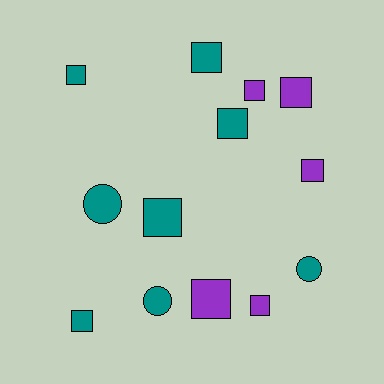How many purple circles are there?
There are no purple circles.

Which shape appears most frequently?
Square, with 10 objects.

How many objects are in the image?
There are 13 objects.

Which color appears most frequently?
Teal, with 8 objects.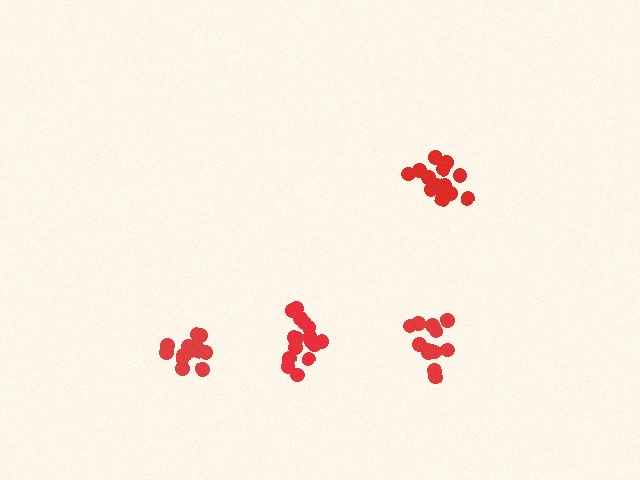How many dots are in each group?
Group 1: 16 dots, Group 2: 15 dots, Group 3: 13 dots, Group 4: 13 dots (57 total).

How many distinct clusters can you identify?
There are 4 distinct clusters.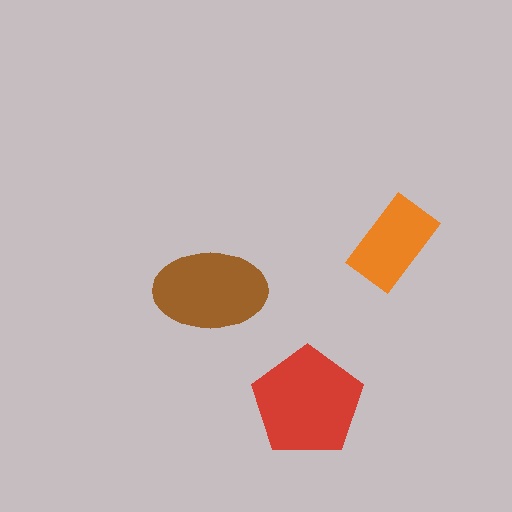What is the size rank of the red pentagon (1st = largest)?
1st.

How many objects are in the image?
There are 3 objects in the image.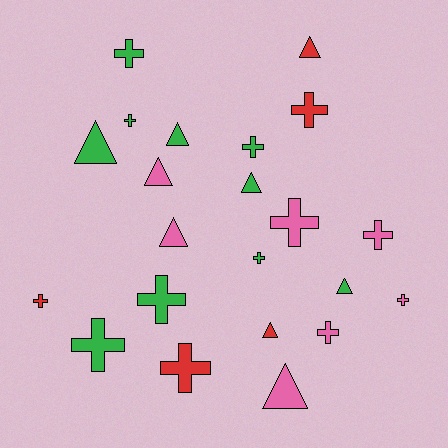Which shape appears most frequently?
Cross, with 13 objects.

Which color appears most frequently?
Green, with 10 objects.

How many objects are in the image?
There are 22 objects.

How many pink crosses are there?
There are 4 pink crosses.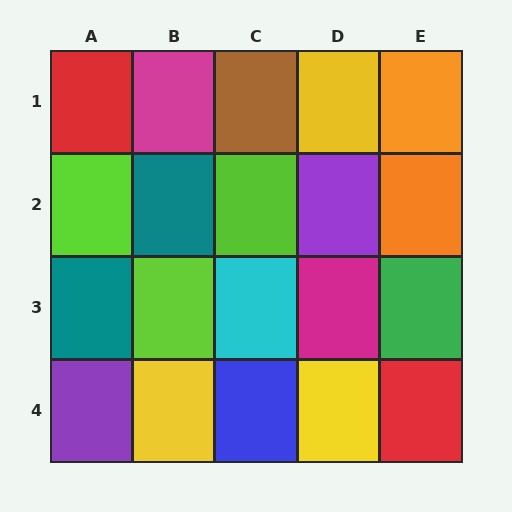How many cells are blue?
1 cell is blue.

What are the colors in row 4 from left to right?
Purple, yellow, blue, yellow, red.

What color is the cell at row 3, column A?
Teal.